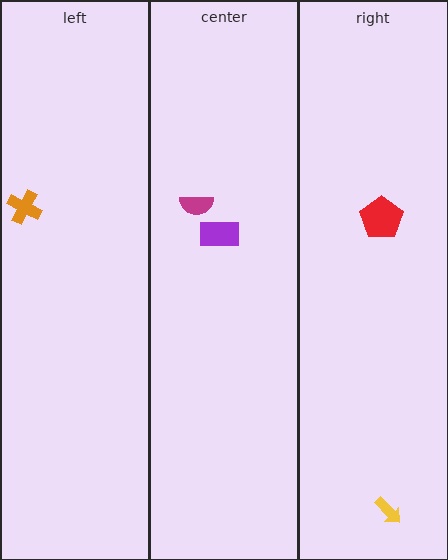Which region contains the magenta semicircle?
The center region.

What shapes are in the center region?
The purple rectangle, the magenta semicircle.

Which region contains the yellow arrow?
The right region.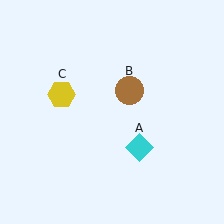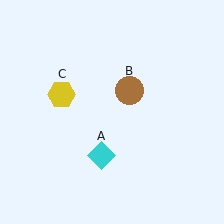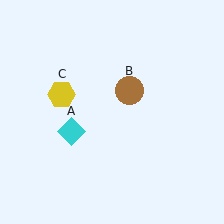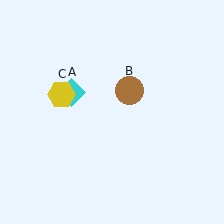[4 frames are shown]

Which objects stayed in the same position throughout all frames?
Brown circle (object B) and yellow hexagon (object C) remained stationary.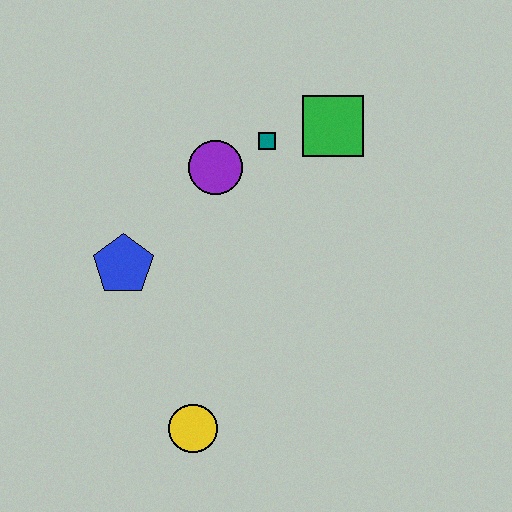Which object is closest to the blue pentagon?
The purple circle is closest to the blue pentagon.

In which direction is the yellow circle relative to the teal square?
The yellow circle is below the teal square.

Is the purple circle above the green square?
No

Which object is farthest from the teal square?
The yellow circle is farthest from the teal square.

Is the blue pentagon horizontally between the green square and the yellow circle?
No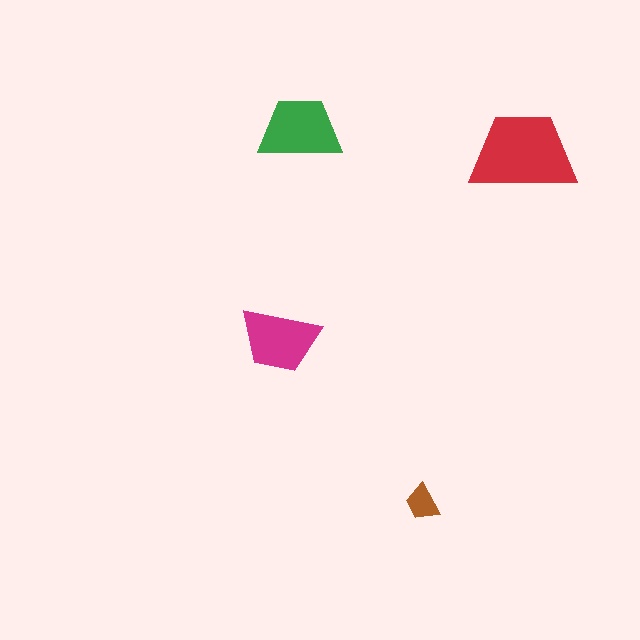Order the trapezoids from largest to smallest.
the red one, the green one, the magenta one, the brown one.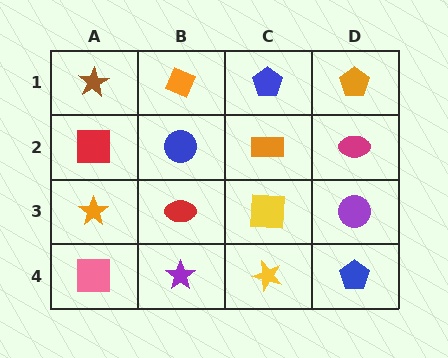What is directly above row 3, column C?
An orange rectangle.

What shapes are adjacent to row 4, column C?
A yellow square (row 3, column C), a purple star (row 4, column B), a blue pentagon (row 4, column D).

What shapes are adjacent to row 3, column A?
A red square (row 2, column A), a pink square (row 4, column A), a red ellipse (row 3, column B).